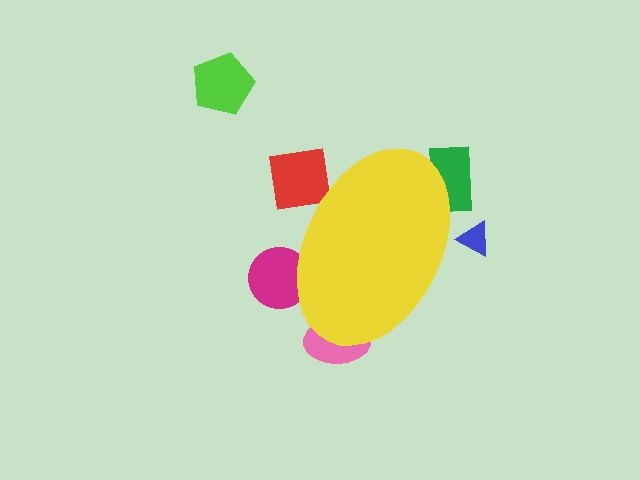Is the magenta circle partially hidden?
Yes, the magenta circle is partially hidden behind the yellow ellipse.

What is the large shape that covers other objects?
A yellow ellipse.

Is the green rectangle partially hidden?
Yes, the green rectangle is partially hidden behind the yellow ellipse.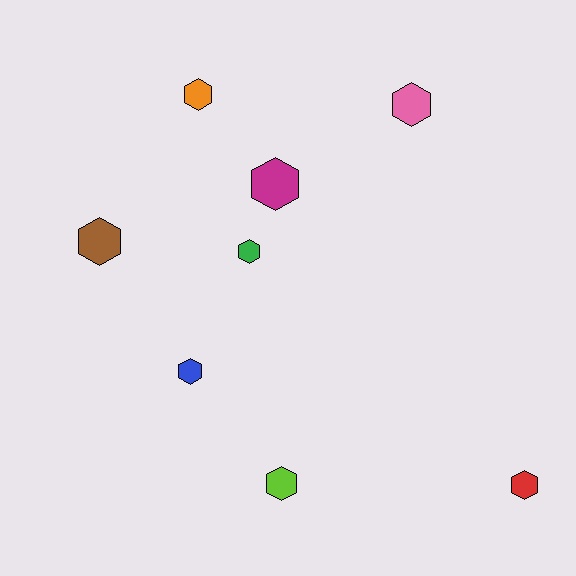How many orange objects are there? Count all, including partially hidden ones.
There is 1 orange object.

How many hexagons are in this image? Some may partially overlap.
There are 8 hexagons.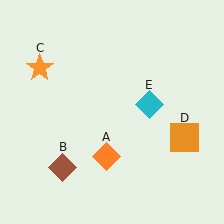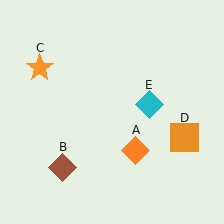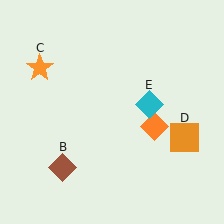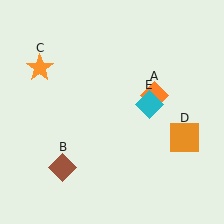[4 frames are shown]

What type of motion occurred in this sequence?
The orange diamond (object A) rotated counterclockwise around the center of the scene.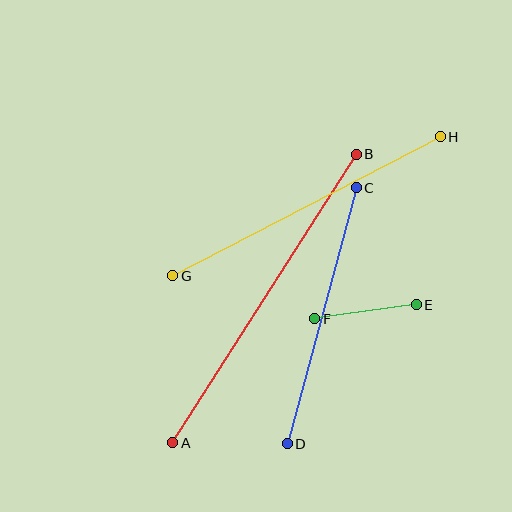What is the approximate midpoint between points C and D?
The midpoint is at approximately (322, 316) pixels.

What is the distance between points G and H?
The distance is approximately 302 pixels.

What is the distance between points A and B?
The distance is approximately 342 pixels.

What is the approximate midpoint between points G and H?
The midpoint is at approximately (306, 206) pixels.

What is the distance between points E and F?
The distance is approximately 102 pixels.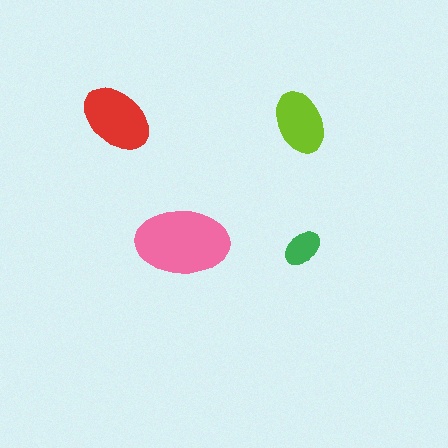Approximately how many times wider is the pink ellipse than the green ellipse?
About 2.5 times wider.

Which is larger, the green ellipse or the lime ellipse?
The lime one.